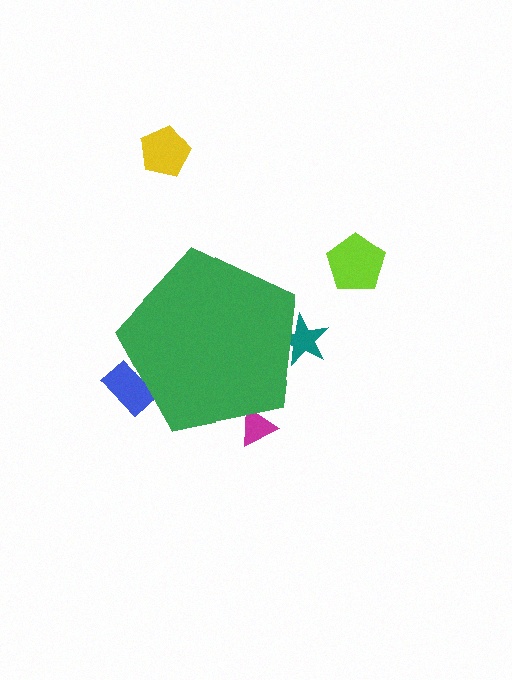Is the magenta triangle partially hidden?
Yes, the magenta triangle is partially hidden behind the green pentagon.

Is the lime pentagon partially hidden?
No, the lime pentagon is fully visible.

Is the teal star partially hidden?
Yes, the teal star is partially hidden behind the green pentagon.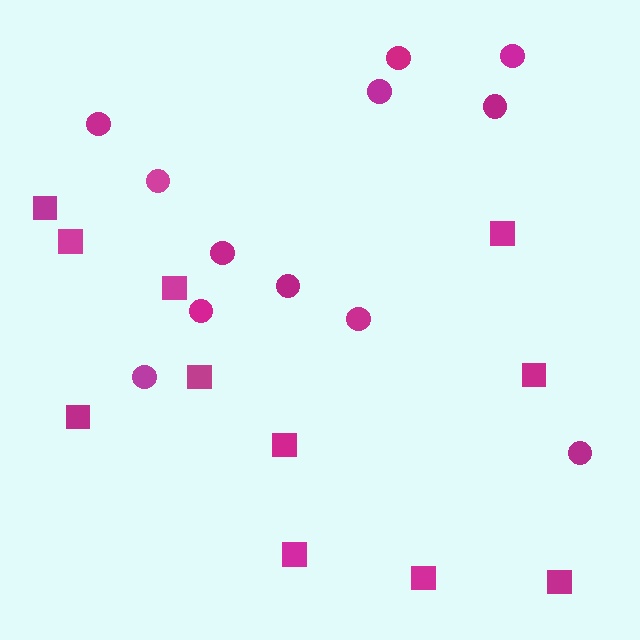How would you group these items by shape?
There are 2 groups: one group of squares (11) and one group of circles (12).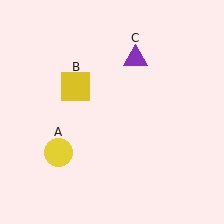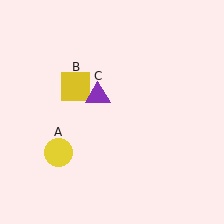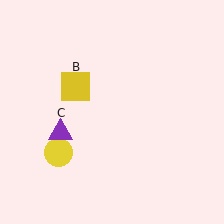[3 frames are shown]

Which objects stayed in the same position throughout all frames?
Yellow circle (object A) and yellow square (object B) remained stationary.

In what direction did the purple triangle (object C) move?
The purple triangle (object C) moved down and to the left.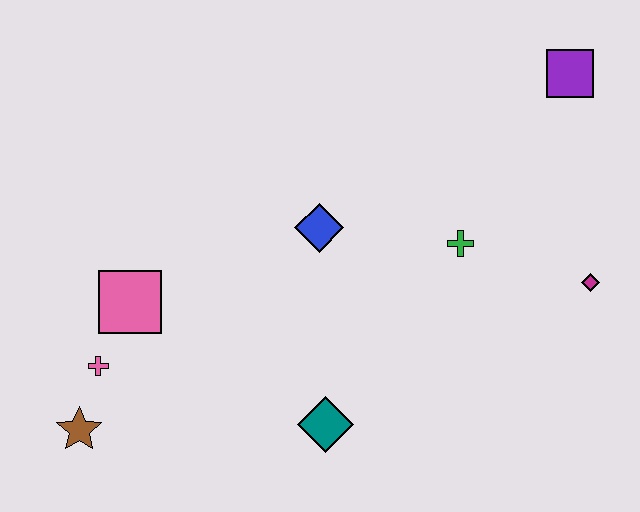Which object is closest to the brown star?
The pink cross is closest to the brown star.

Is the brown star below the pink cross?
Yes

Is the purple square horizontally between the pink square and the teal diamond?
No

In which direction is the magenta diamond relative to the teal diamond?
The magenta diamond is to the right of the teal diamond.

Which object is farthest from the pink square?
The purple square is farthest from the pink square.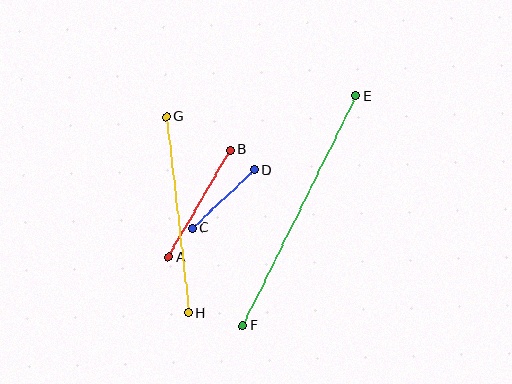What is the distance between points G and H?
The distance is approximately 197 pixels.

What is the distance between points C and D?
The distance is approximately 85 pixels.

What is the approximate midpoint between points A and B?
The midpoint is at approximately (199, 203) pixels.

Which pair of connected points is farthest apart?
Points E and F are farthest apart.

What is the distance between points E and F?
The distance is approximately 256 pixels.